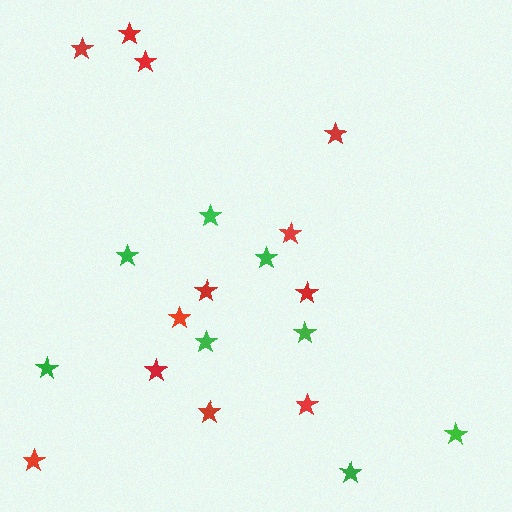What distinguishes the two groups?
There are 2 groups: one group of red stars (12) and one group of green stars (8).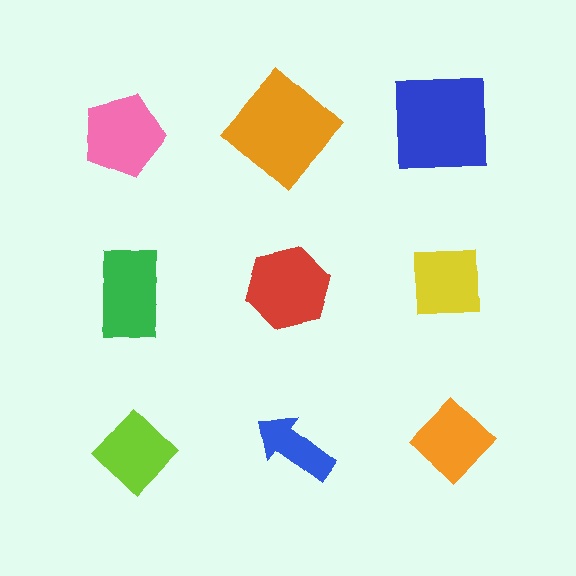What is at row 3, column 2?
A blue arrow.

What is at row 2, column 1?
A green rectangle.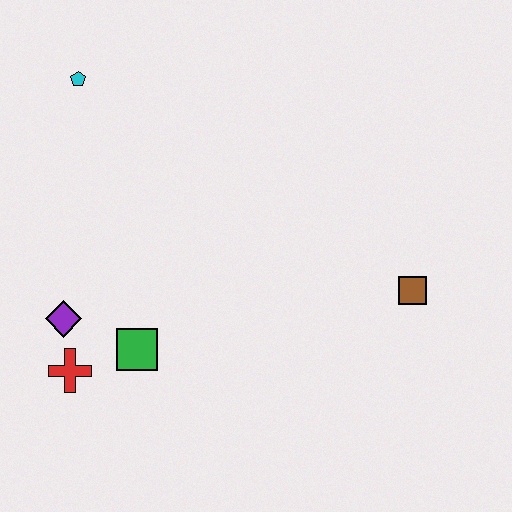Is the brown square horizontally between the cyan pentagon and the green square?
No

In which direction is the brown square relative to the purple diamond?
The brown square is to the right of the purple diamond.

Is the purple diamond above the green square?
Yes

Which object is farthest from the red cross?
The brown square is farthest from the red cross.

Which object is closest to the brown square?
The green square is closest to the brown square.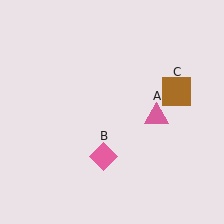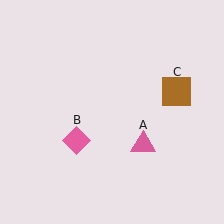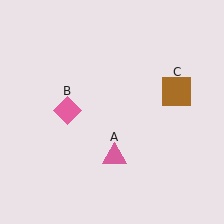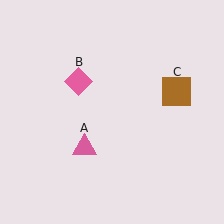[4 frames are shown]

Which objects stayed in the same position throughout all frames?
Brown square (object C) remained stationary.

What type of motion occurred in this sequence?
The pink triangle (object A), pink diamond (object B) rotated clockwise around the center of the scene.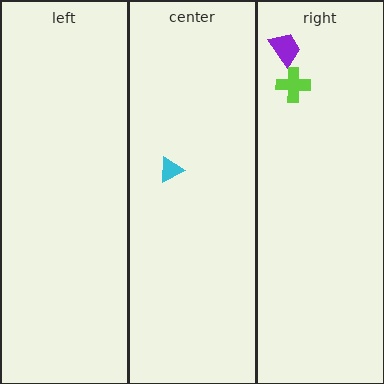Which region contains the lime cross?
The right region.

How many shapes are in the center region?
1.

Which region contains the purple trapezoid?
The right region.